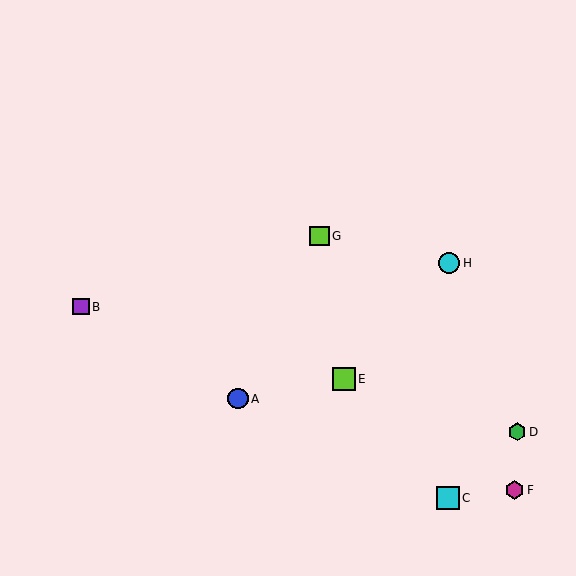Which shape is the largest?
The cyan square (labeled C) is the largest.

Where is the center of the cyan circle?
The center of the cyan circle is at (449, 263).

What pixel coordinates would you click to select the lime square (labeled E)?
Click at (344, 379) to select the lime square E.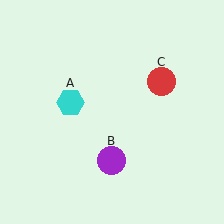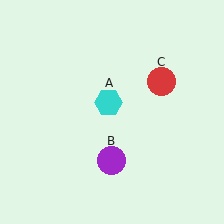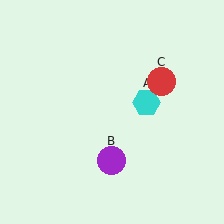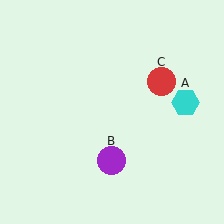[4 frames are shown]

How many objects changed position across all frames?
1 object changed position: cyan hexagon (object A).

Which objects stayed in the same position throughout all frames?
Purple circle (object B) and red circle (object C) remained stationary.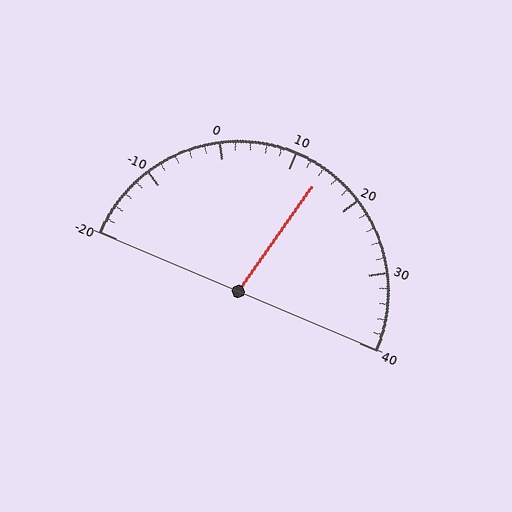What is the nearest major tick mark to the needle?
The nearest major tick mark is 10.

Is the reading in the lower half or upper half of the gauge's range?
The reading is in the upper half of the range (-20 to 40).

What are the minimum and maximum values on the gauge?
The gauge ranges from -20 to 40.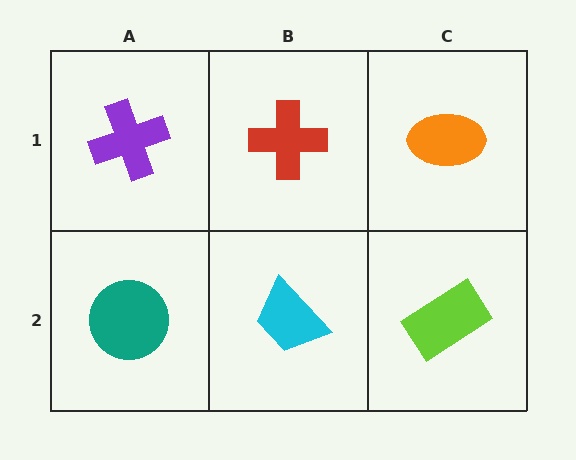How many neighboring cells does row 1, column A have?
2.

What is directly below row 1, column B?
A cyan trapezoid.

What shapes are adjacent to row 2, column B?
A red cross (row 1, column B), a teal circle (row 2, column A), a lime rectangle (row 2, column C).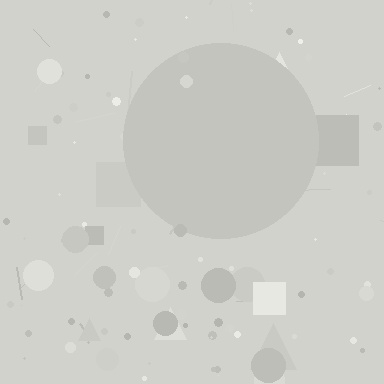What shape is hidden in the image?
A circle is hidden in the image.